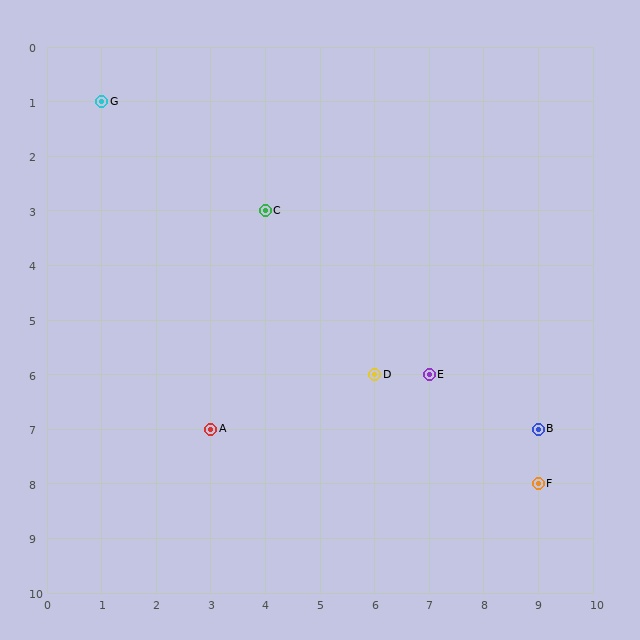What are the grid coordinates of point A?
Point A is at grid coordinates (3, 7).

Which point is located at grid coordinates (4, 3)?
Point C is at (4, 3).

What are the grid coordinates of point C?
Point C is at grid coordinates (4, 3).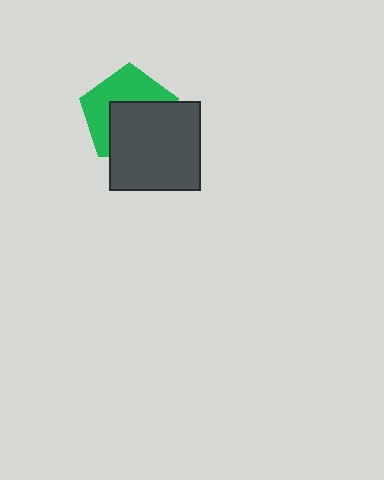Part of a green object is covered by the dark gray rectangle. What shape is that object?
It is a pentagon.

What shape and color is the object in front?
The object in front is a dark gray rectangle.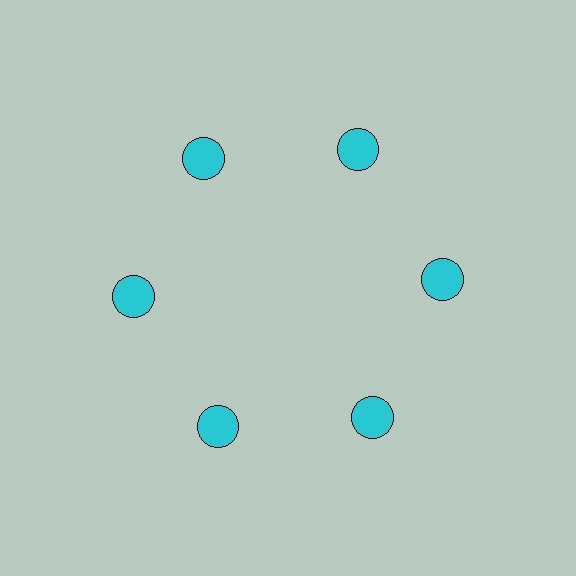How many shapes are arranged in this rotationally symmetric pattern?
There are 6 shapes, arranged in 6 groups of 1.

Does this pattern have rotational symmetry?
Yes, this pattern has 6-fold rotational symmetry. It looks the same after rotating 60 degrees around the center.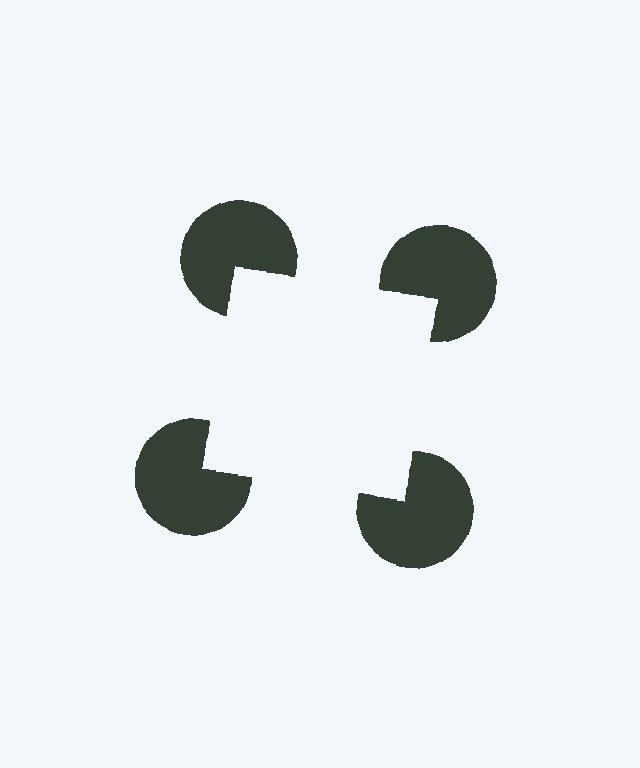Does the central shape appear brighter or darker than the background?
It typically appears slightly brighter than the background, even though no actual brightness change is drawn.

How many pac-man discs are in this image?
There are 4 — one at each vertex of the illusory square.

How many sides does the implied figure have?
4 sides.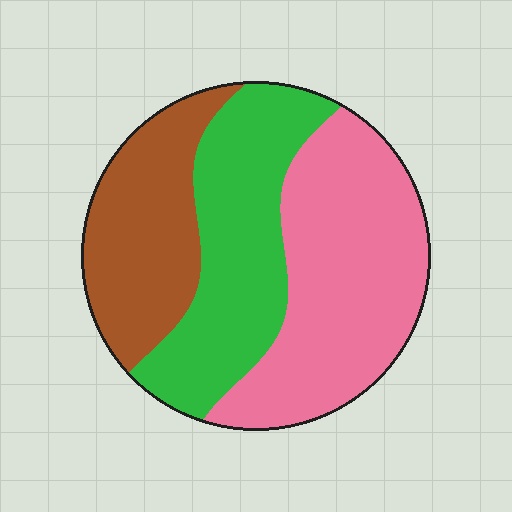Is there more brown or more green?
Green.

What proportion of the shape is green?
Green covers about 35% of the shape.